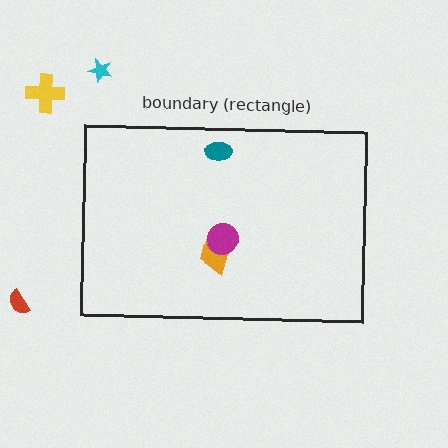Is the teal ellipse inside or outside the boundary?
Inside.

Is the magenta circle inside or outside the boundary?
Inside.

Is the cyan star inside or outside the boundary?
Outside.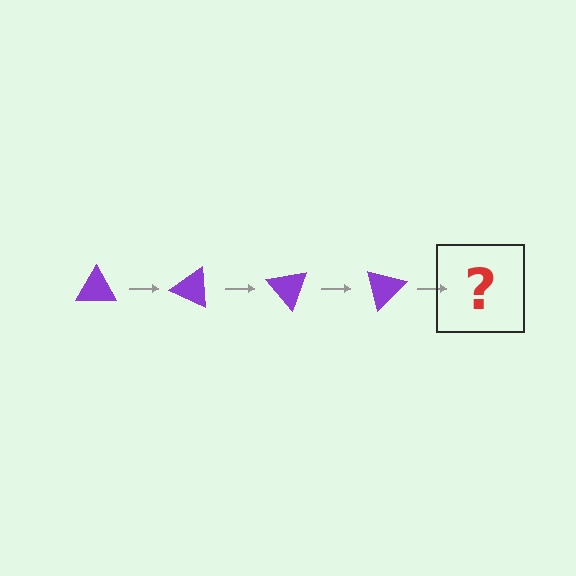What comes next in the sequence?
The next element should be a purple triangle rotated 100 degrees.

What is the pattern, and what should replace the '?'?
The pattern is that the triangle rotates 25 degrees each step. The '?' should be a purple triangle rotated 100 degrees.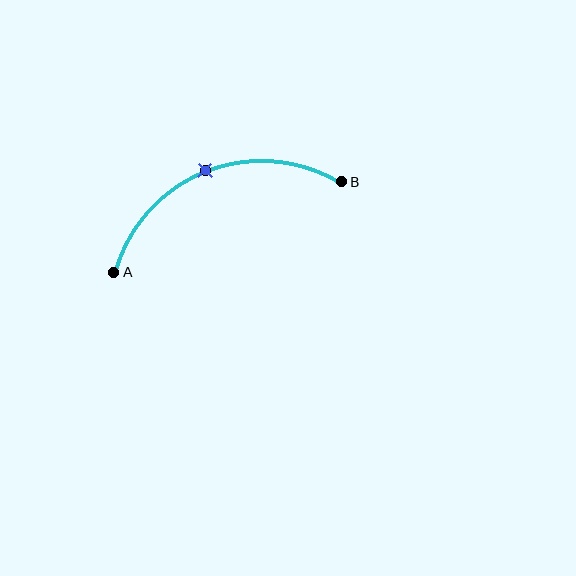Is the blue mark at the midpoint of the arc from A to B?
Yes. The blue mark lies on the arc at equal arc-length from both A and B — it is the arc midpoint.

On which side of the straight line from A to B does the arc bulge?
The arc bulges above the straight line connecting A and B.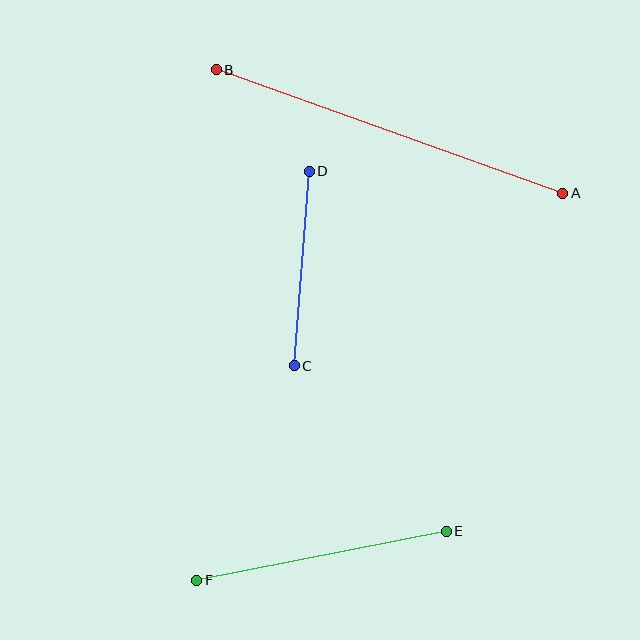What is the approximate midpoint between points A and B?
The midpoint is at approximately (389, 132) pixels.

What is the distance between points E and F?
The distance is approximately 254 pixels.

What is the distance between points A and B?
The distance is approximately 368 pixels.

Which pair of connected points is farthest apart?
Points A and B are farthest apart.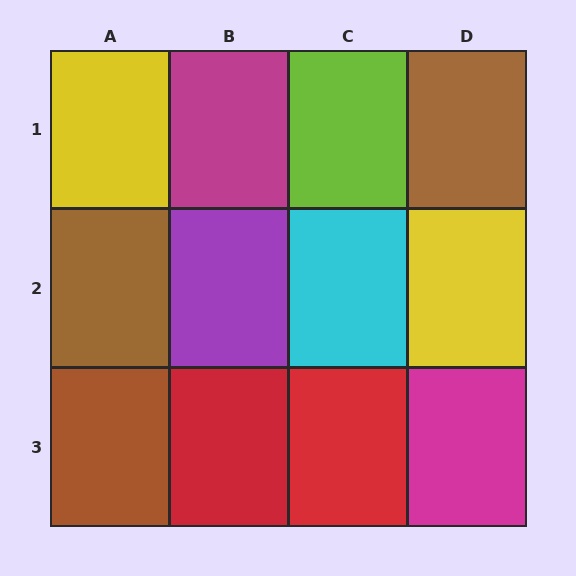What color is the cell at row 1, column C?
Lime.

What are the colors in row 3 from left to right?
Brown, red, red, magenta.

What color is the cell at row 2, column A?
Brown.